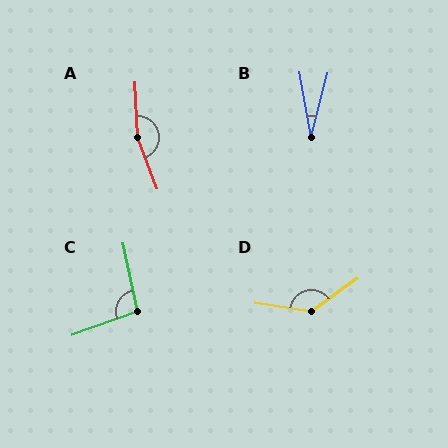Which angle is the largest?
A, at approximately 162 degrees.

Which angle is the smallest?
B, at approximately 24 degrees.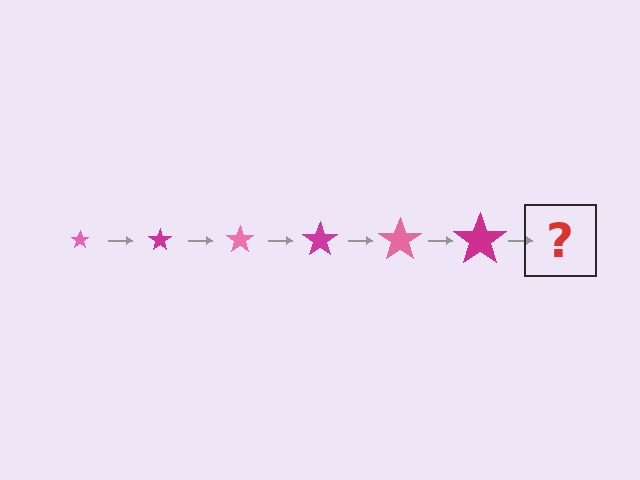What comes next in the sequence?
The next element should be a pink star, larger than the previous one.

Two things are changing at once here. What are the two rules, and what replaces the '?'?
The two rules are that the star grows larger each step and the color cycles through pink and magenta. The '?' should be a pink star, larger than the previous one.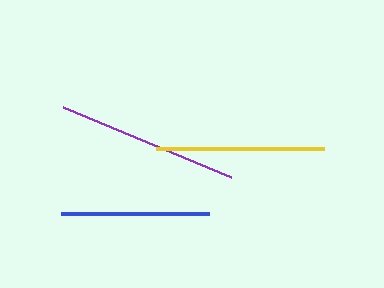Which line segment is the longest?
The purple line is the longest at approximately 182 pixels.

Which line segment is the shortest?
The blue line is the shortest at approximately 148 pixels.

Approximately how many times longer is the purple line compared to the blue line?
The purple line is approximately 1.2 times the length of the blue line.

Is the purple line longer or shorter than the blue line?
The purple line is longer than the blue line.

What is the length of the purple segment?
The purple segment is approximately 182 pixels long.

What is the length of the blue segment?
The blue segment is approximately 148 pixels long.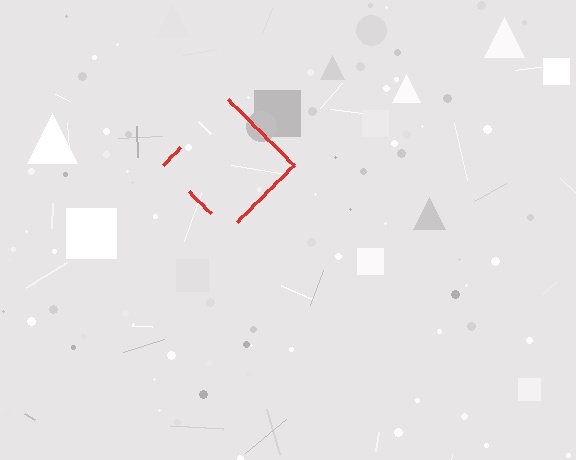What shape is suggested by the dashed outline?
The dashed outline suggests a diamond.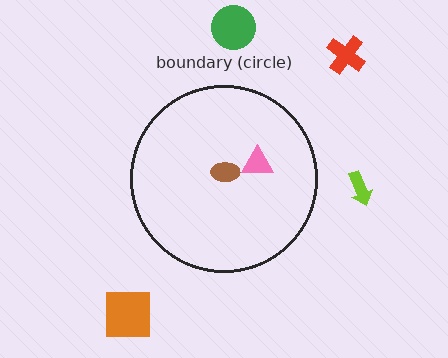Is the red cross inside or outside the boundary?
Outside.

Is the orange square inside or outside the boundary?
Outside.